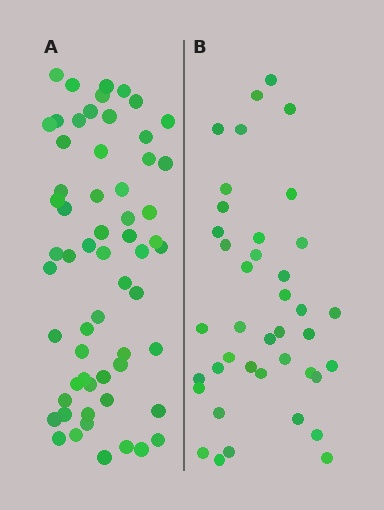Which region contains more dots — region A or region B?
Region A (the left region) has more dots.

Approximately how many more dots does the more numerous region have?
Region A has approximately 20 more dots than region B.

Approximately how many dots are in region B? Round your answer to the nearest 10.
About 40 dots.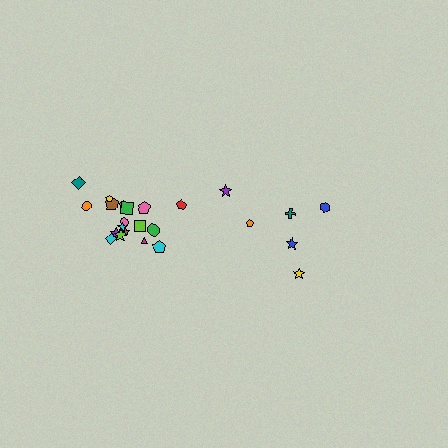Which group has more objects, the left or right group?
The left group.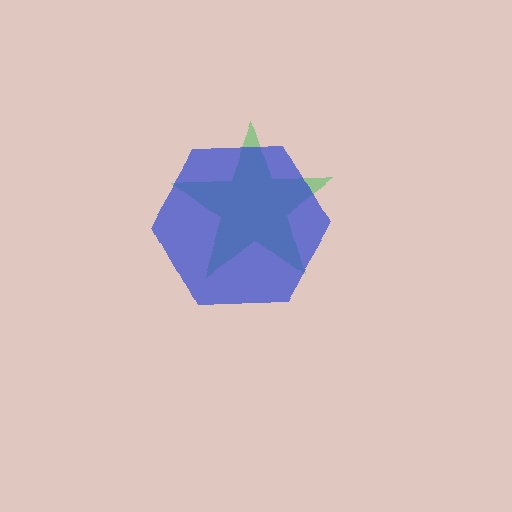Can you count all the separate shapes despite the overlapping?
Yes, there are 2 separate shapes.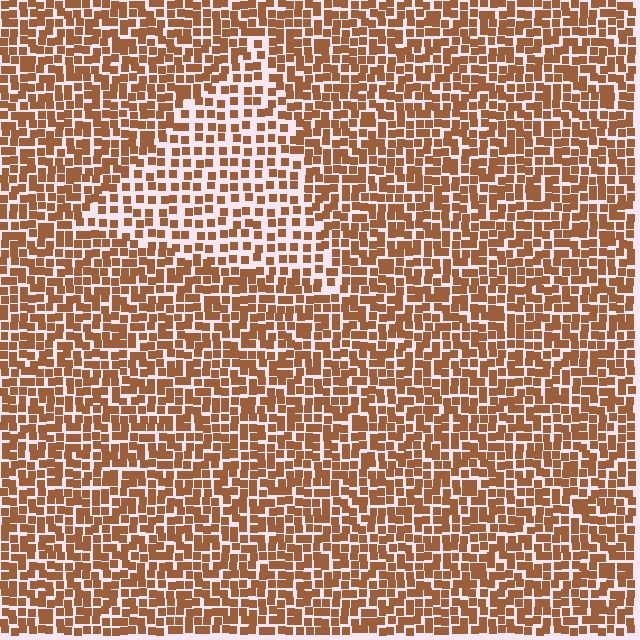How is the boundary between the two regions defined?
The boundary is defined by a change in element density (approximately 1.7x ratio). All elements are the same color, size, and shape.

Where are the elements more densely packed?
The elements are more densely packed outside the triangle boundary.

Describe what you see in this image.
The image contains small brown elements arranged at two different densities. A triangle-shaped region is visible where the elements are less densely packed than the surrounding area.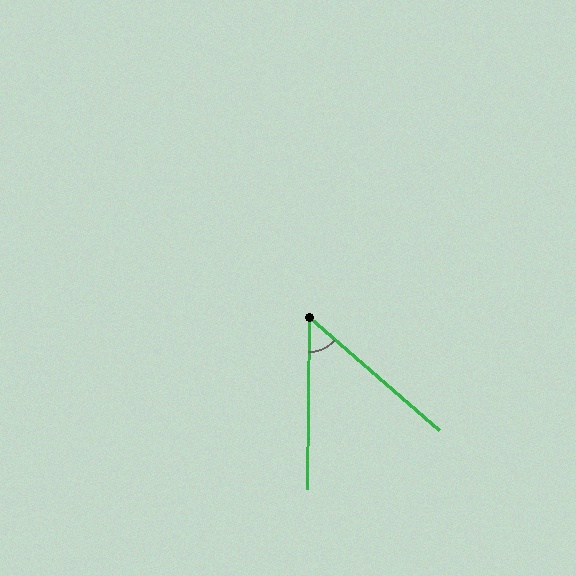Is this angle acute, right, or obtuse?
It is acute.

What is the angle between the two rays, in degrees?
Approximately 50 degrees.